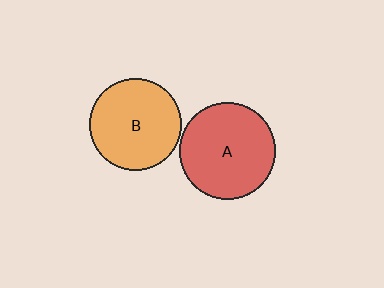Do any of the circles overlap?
No, none of the circles overlap.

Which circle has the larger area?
Circle A (red).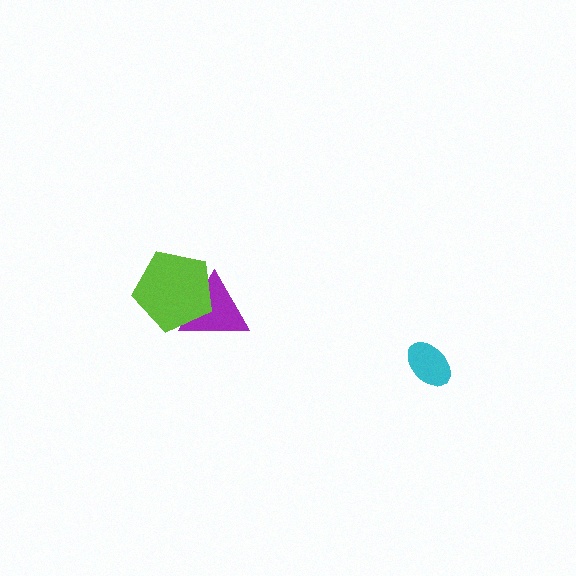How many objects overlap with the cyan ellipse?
0 objects overlap with the cyan ellipse.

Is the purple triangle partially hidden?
Yes, it is partially covered by another shape.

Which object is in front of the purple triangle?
The lime pentagon is in front of the purple triangle.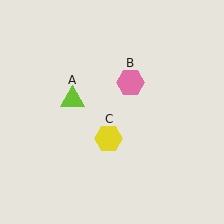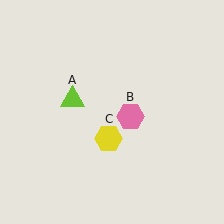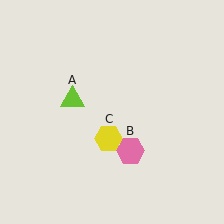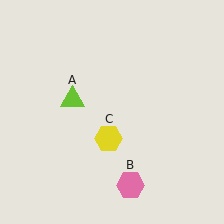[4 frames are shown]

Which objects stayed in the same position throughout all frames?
Lime triangle (object A) and yellow hexagon (object C) remained stationary.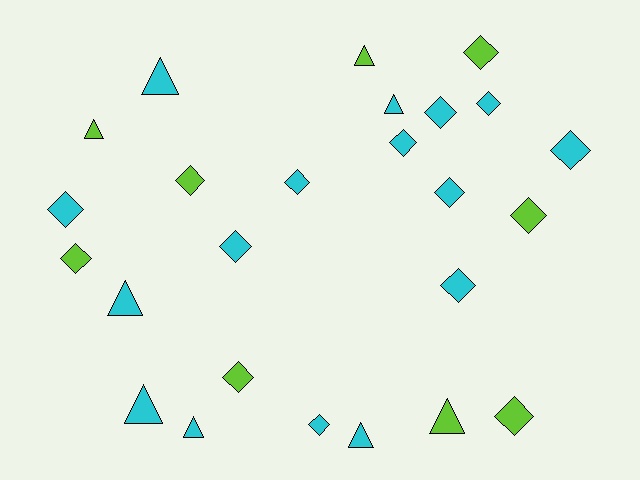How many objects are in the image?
There are 25 objects.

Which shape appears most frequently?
Diamond, with 16 objects.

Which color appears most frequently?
Cyan, with 16 objects.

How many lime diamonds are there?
There are 6 lime diamonds.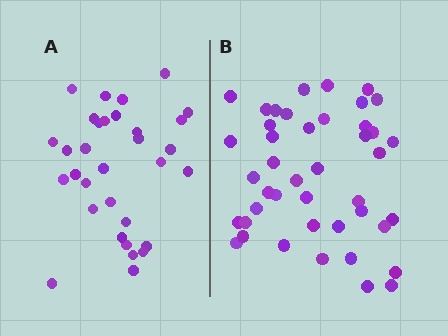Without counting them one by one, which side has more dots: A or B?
Region B (the right region) has more dots.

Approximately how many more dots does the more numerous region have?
Region B has roughly 12 or so more dots than region A.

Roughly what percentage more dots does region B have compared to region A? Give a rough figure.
About 35% more.